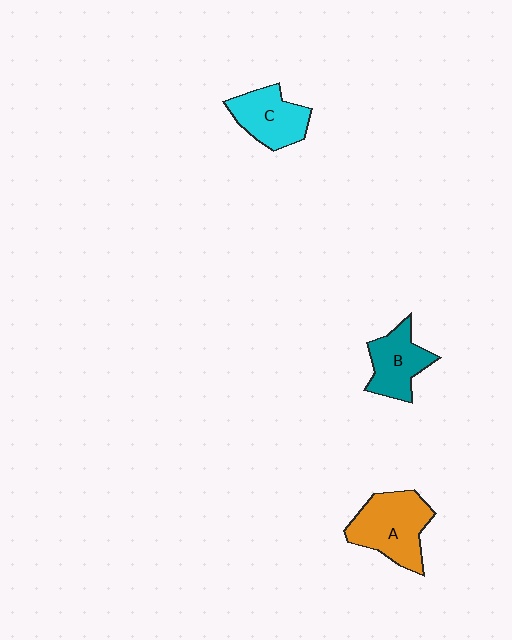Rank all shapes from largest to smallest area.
From largest to smallest: A (orange), C (cyan), B (teal).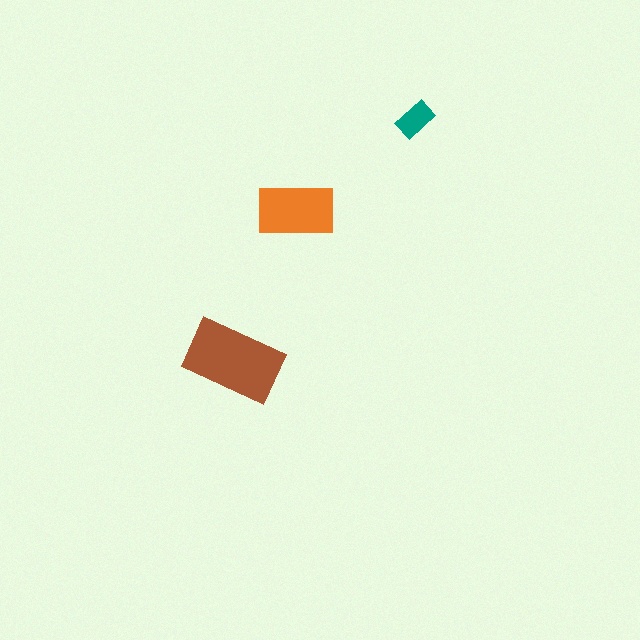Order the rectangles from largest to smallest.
the brown one, the orange one, the teal one.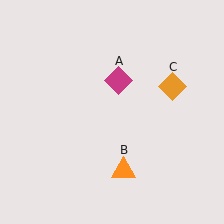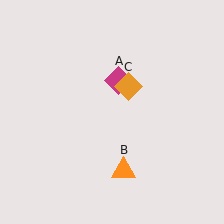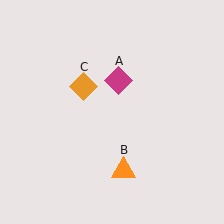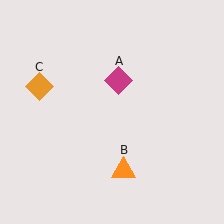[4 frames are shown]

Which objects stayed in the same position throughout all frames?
Magenta diamond (object A) and orange triangle (object B) remained stationary.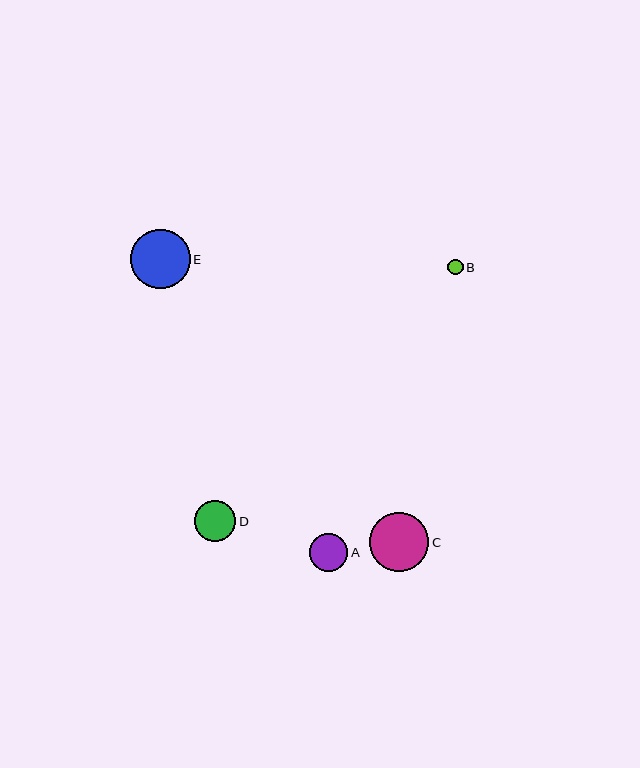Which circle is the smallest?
Circle B is the smallest with a size of approximately 16 pixels.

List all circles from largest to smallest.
From largest to smallest: C, E, D, A, B.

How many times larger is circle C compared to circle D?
Circle C is approximately 1.4 times the size of circle D.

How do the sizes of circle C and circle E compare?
Circle C and circle E are approximately the same size.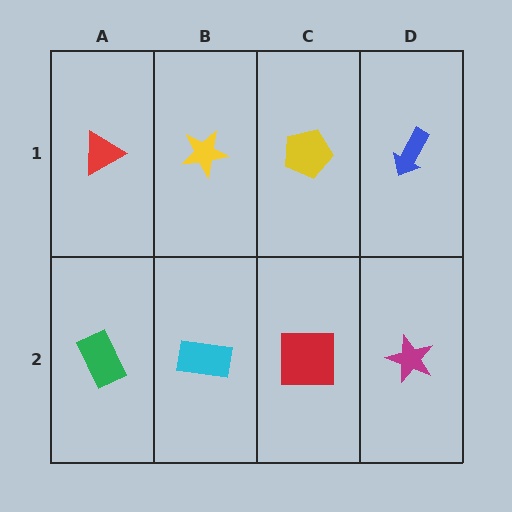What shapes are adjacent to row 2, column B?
A yellow star (row 1, column B), a green rectangle (row 2, column A), a red square (row 2, column C).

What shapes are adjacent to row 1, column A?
A green rectangle (row 2, column A), a yellow star (row 1, column B).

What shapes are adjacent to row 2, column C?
A yellow pentagon (row 1, column C), a cyan rectangle (row 2, column B), a magenta star (row 2, column D).